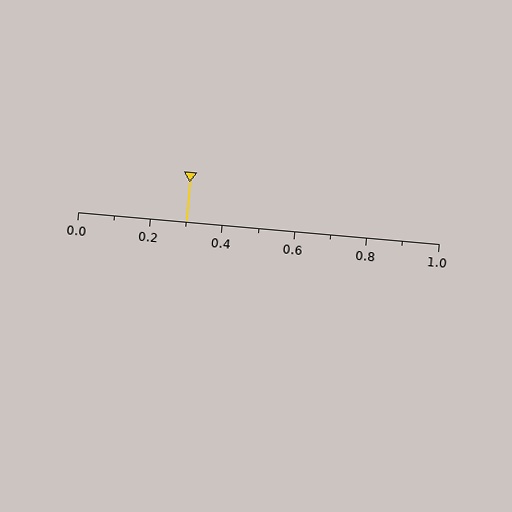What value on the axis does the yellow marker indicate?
The marker indicates approximately 0.3.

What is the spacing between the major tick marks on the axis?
The major ticks are spaced 0.2 apart.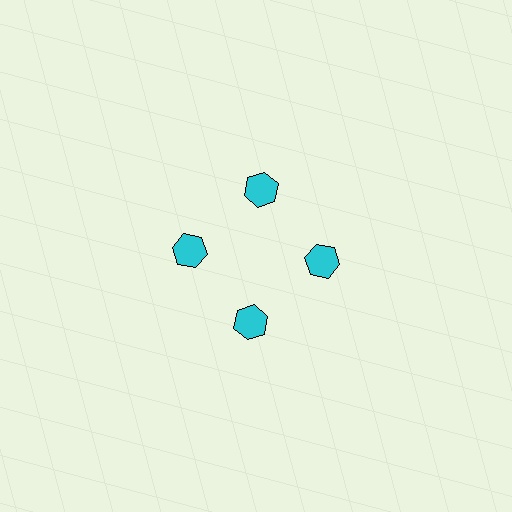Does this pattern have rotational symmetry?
Yes, this pattern has 4-fold rotational symmetry. It looks the same after rotating 90 degrees around the center.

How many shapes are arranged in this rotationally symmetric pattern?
There are 4 shapes, arranged in 4 groups of 1.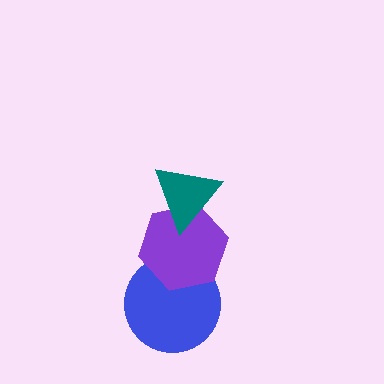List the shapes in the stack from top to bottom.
From top to bottom: the teal triangle, the purple hexagon, the blue circle.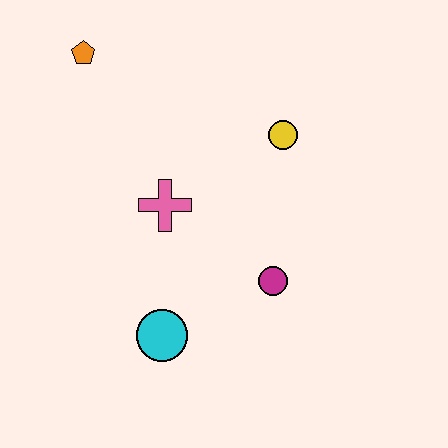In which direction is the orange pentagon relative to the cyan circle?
The orange pentagon is above the cyan circle.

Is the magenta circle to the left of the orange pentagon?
No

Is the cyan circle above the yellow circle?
No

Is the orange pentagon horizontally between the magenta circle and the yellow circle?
No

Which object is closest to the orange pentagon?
The pink cross is closest to the orange pentagon.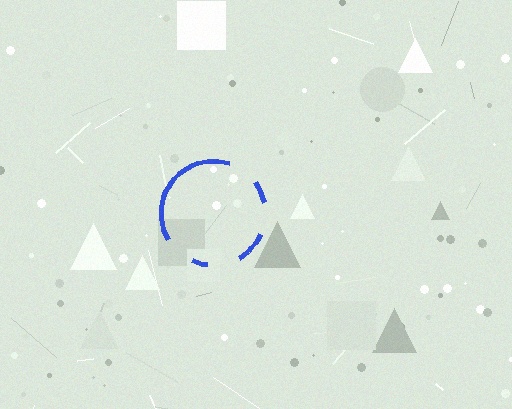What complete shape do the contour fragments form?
The contour fragments form a circle.